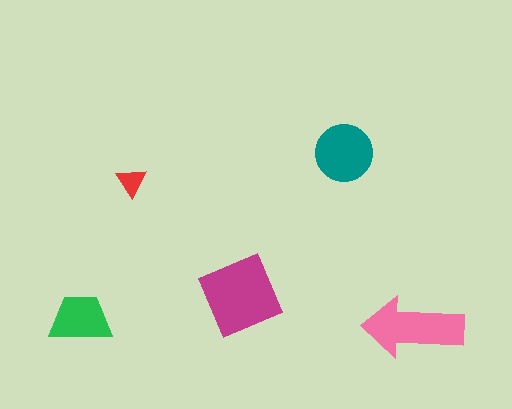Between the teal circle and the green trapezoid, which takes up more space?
The teal circle.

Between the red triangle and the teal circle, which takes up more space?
The teal circle.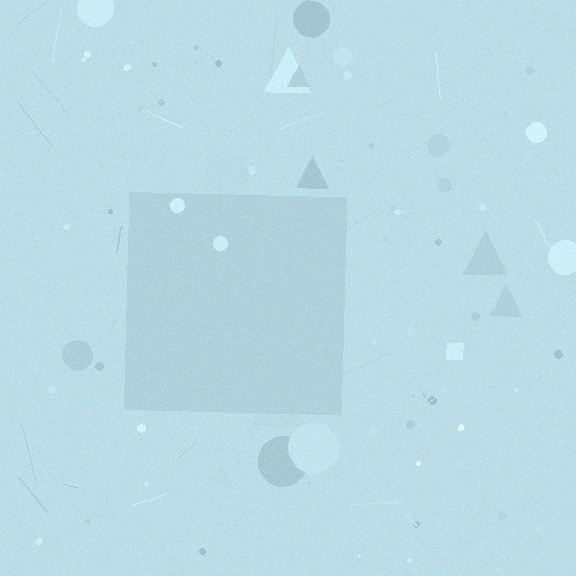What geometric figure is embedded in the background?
A square is embedded in the background.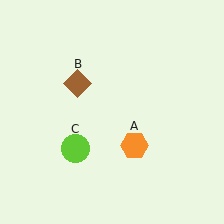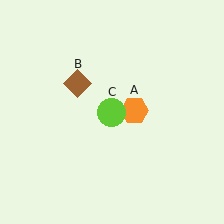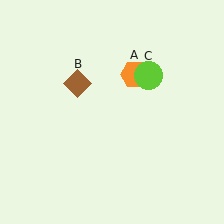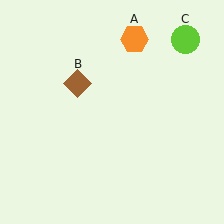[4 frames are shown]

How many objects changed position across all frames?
2 objects changed position: orange hexagon (object A), lime circle (object C).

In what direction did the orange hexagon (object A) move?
The orange hexagon (object A) moved up.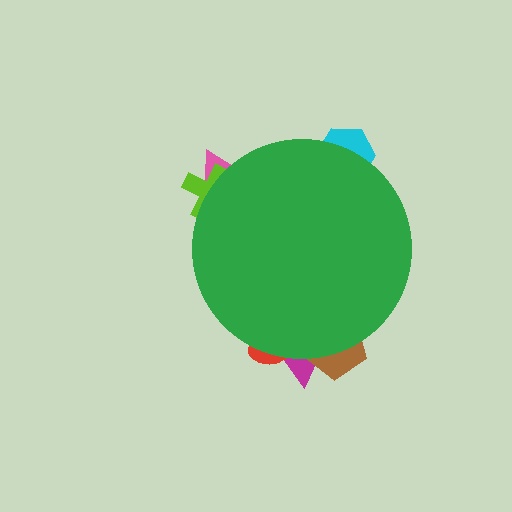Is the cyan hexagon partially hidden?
Yes, the cyan hexagon is partially hidden behind the green circle.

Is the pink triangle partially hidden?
Yes, the pink triangle is partially hidden behind the green circle.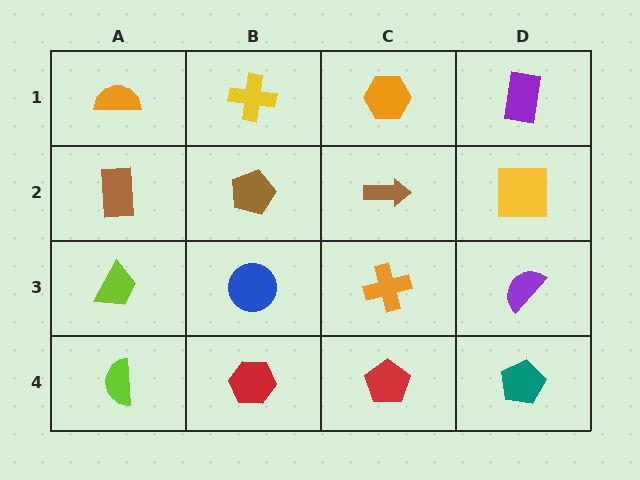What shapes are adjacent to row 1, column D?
A yellow square (row 2, column D), an orange hexagon (row 1, column C).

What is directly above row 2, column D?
A purple rectangle.